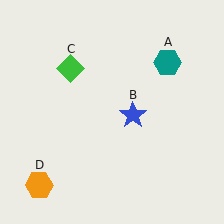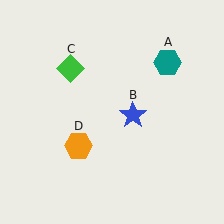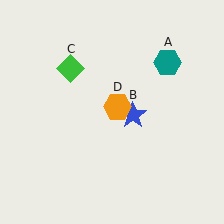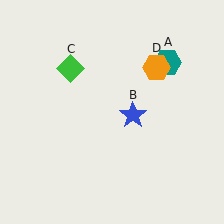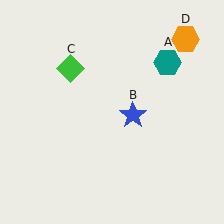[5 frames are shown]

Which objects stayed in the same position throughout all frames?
Teal hexagon (object A) and blue star (object B) and green diamond (object C) remained stationary.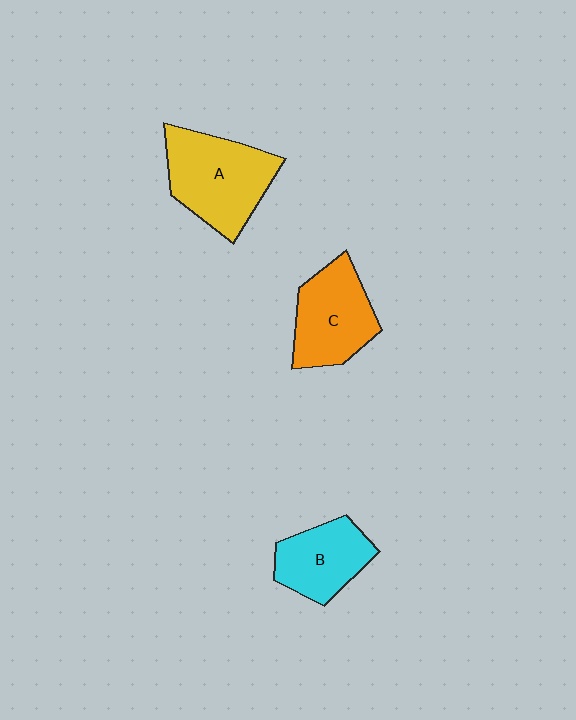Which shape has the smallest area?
Shape B (cyan).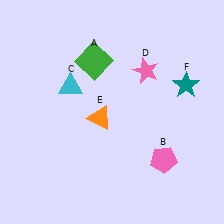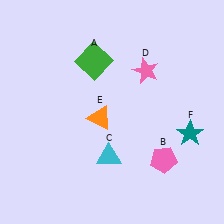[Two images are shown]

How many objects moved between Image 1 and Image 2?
2 objects moved between the two images.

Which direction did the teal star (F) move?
The teal star (F) moved down.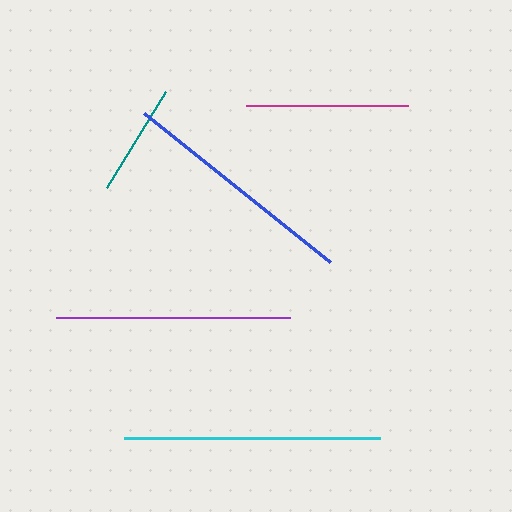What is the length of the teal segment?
The teal segment is approximately 113 pixels long.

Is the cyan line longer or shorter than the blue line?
The cyan line is longer than the blue line.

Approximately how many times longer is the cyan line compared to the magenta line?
The cyan line is approximately 1.6 times the length of the magenta line.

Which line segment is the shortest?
The teal line is the shortest at approximately 113 pixels.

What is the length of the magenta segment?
The magenta segment is approximately 162 pixels long.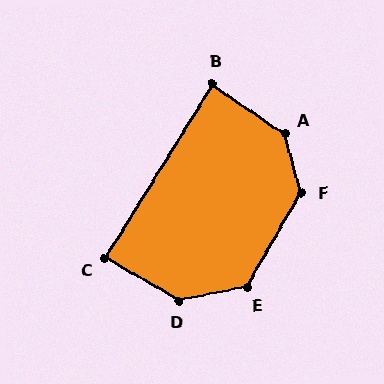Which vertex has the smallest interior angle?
B, at approximately 88 degrees.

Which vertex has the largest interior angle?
A, at approximately 140 degrees.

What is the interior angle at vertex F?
Approximately 134 degrees (obtuse).